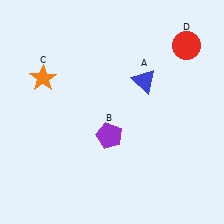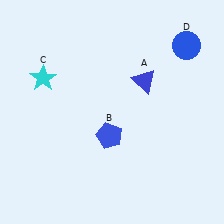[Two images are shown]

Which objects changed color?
B changed from purple to blue. C changed from orange to cyan. D changed from red to blue.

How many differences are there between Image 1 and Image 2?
There are 3 differences between the two images.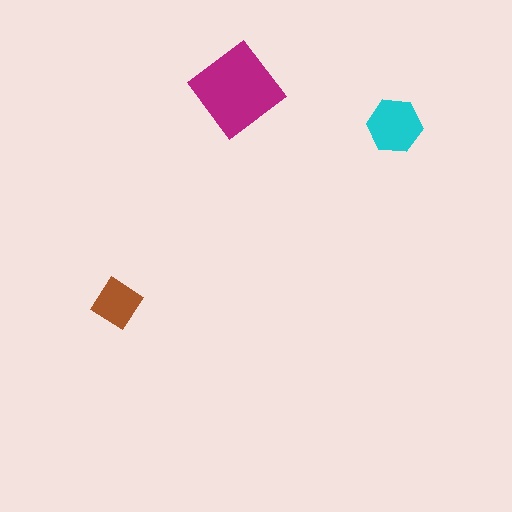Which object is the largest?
The magenta diamond.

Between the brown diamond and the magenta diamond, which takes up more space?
The magenta diamond.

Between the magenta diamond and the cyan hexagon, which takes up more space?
The magenta diamond.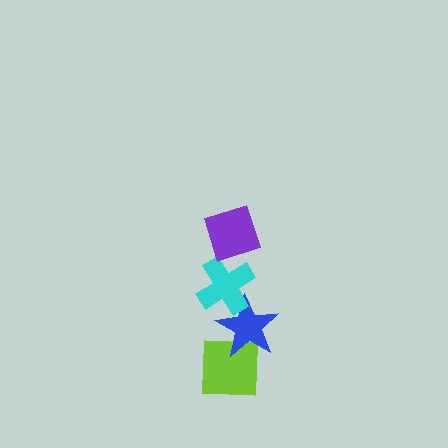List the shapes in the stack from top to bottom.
From top to bottom: the purple diamond, the cyan cross, the blue star, the lime square.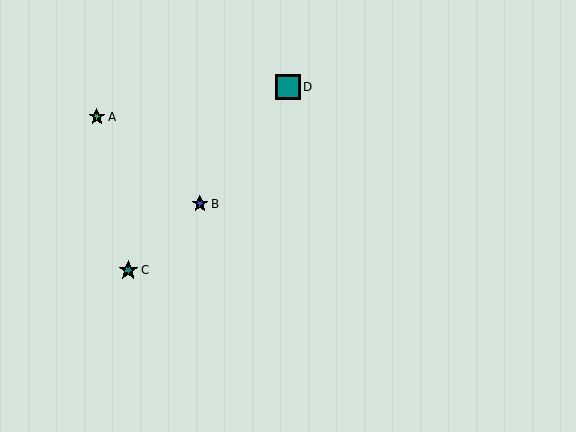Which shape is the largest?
The teal square (labeled D) is the largest.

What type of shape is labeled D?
Shape D is a teal square.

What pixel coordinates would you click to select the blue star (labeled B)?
Click at (200, 204) to select the blue star B.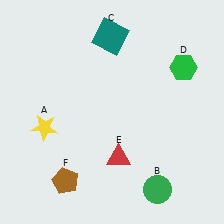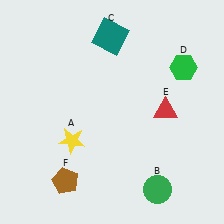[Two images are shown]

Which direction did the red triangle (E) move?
The red triangle (E) moved up.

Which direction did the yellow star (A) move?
The yellow star (A) moved right.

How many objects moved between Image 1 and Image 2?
2 objects moved between the two images.